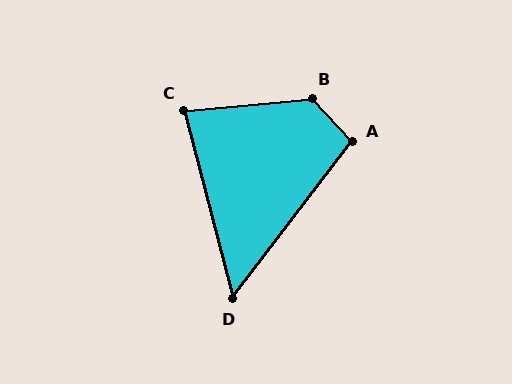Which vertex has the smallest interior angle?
D, at approximately 52 degrees.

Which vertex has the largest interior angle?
B, at approximately 128 degrees.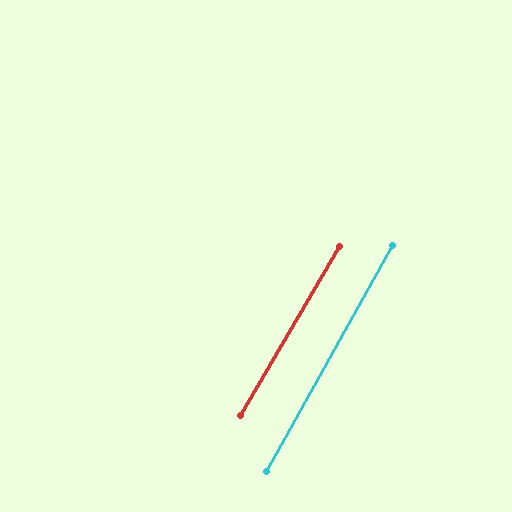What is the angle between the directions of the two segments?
Approximately 1 degree.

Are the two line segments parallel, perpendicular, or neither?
Parallel — their directions differ by only 1.3°.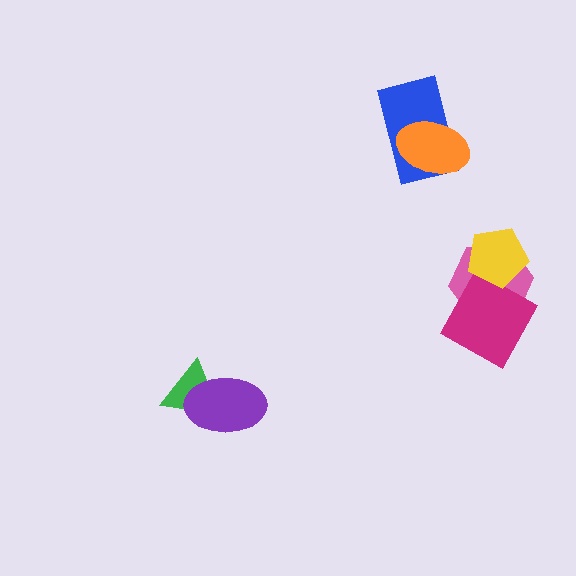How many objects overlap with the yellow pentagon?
1 object overlaps with the yellow pentagon.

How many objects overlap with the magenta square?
1 object overlaps with the magenta square.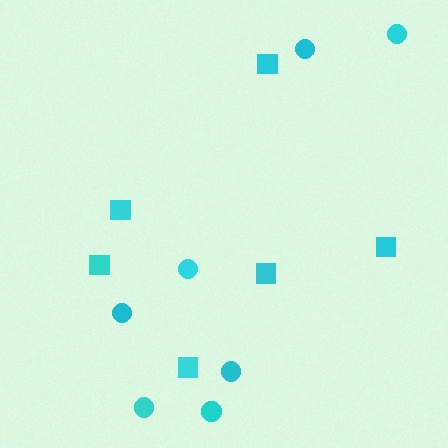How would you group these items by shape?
There are 2 groups: one group of circles (7) and one group of squares (6).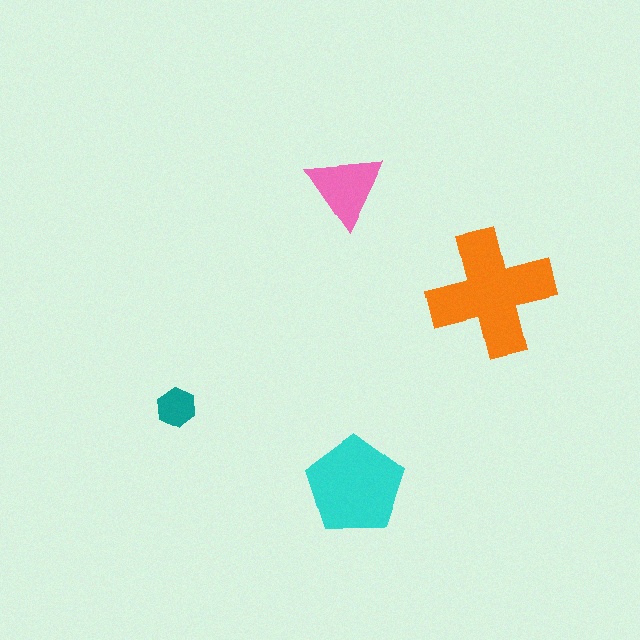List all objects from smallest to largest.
The teal hexagon, the pink triangle, the cyan pentagon, the orange cross.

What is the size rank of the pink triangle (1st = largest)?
3rd.